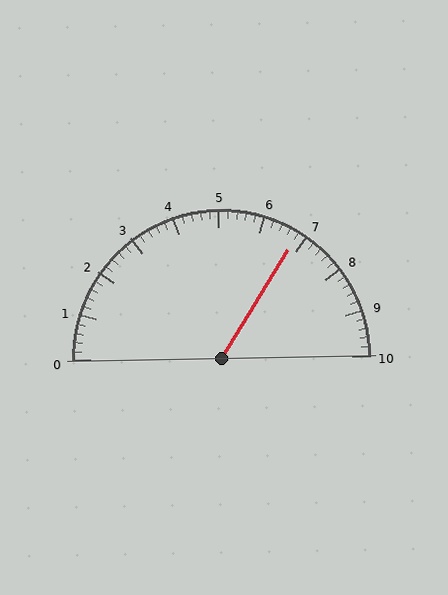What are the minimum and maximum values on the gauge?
The gauge ranges from 0 to 10.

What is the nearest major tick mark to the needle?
The nearest major tick mark is 7.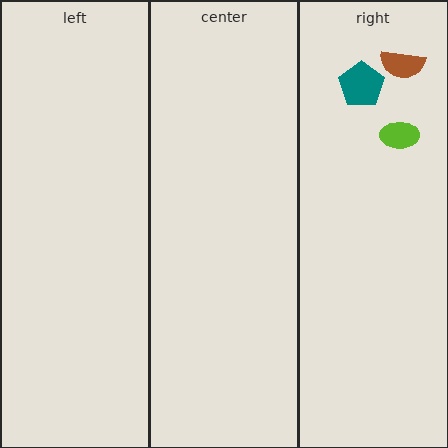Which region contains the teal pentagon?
The right region.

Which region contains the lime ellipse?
The right region.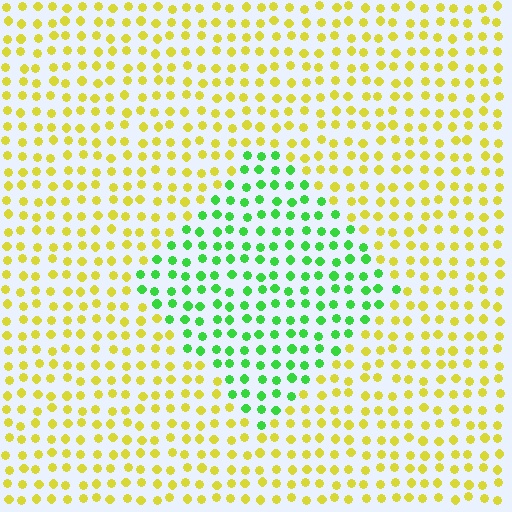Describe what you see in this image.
The image is filled with small yellow elements in a uniform arrangement. A diamond-shaped region is visible where the elements are tinted to a slightly different hue, forming a subtle color boundary.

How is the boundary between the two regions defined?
The boundary is defined purely by a slight shift in hue (about 62 degrees). Spacing, size, and orientation are identical on both sides.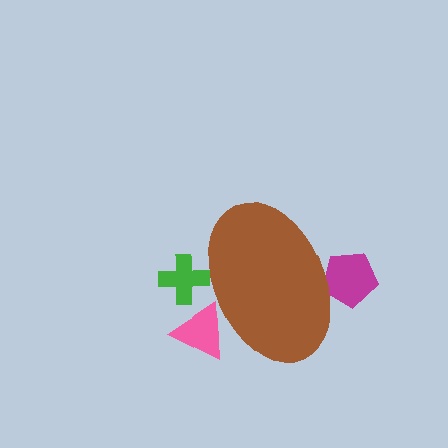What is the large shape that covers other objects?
A brown ellipse.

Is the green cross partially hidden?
Yes, the green cross is partially hidden behind the brown ellipse.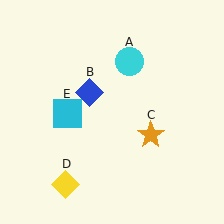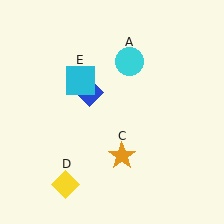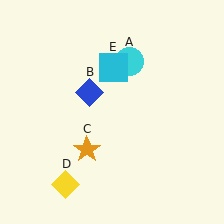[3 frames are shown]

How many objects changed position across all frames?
2 objects changed position: orange star (object C), cyan square (object E).